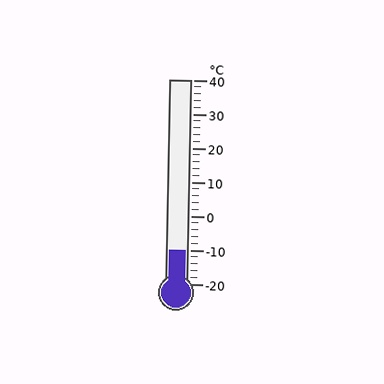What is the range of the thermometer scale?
The thermometer scale ranges from -20°C to 40°C.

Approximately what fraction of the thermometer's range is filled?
The thermometer is filled to approximately 15% of its range.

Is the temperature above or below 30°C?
The temperature is below 30°C.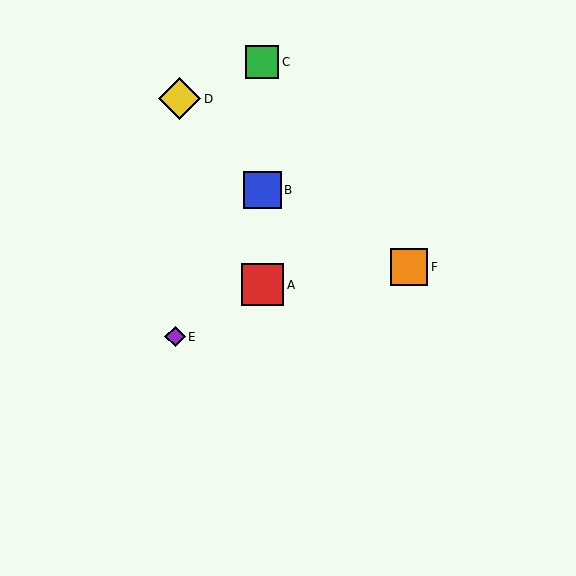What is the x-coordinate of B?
Object B is at x≈262.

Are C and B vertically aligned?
Yes, both are at x≈262.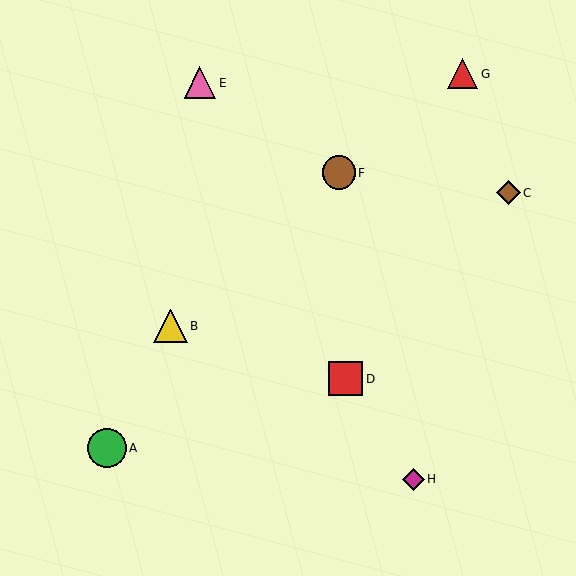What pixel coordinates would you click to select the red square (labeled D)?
Click at (346, 379) to select the red square D.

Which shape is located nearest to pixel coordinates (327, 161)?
The brown circle (labeled F) at (339, 173) is nearest to that location.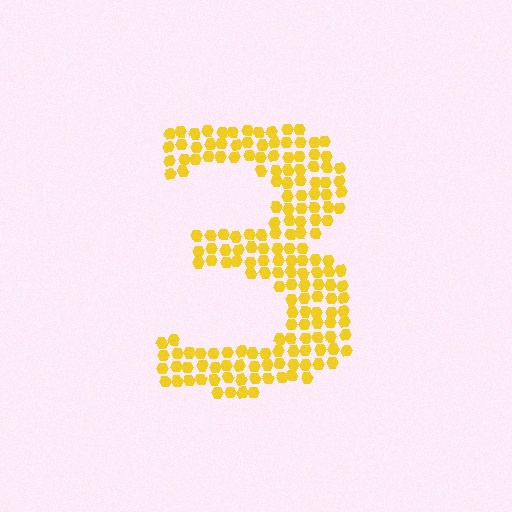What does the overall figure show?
The overall figure shows the digit 3.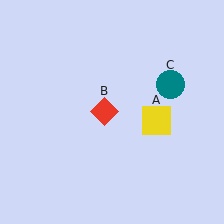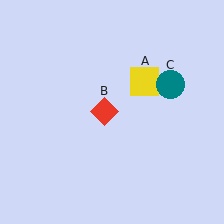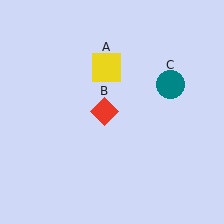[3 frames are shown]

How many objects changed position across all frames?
1 object changed position: yellow square (object A).